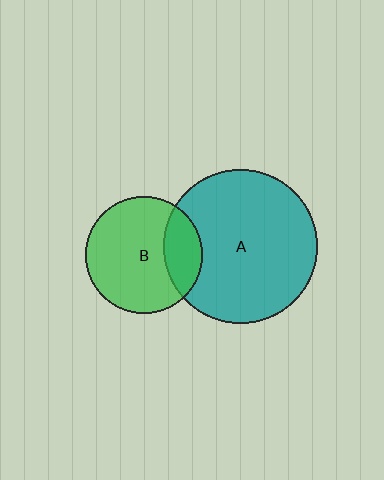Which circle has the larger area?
Circle A (teal).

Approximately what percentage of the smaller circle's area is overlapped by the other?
Approximately 25%.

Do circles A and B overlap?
Yes.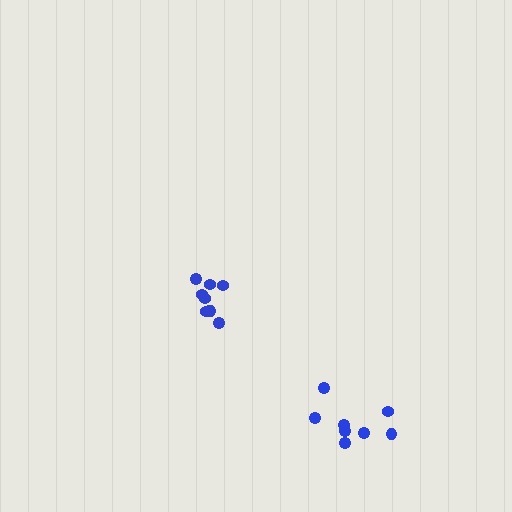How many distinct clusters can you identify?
There are 2 distinct clusters.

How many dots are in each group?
Group 1: 8 dots, Group 2: 9 dots (17 total).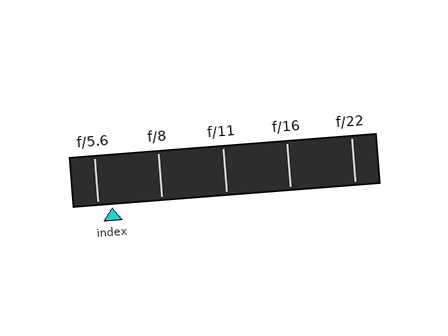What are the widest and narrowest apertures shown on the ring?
The widest aperture shown is f/5.6 and the narrowest is f/22.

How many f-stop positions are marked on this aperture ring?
There are 5 f-stop positions marked.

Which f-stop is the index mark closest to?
The index mark is closest to f/5.6.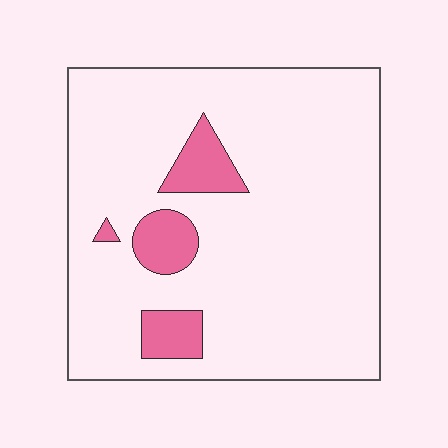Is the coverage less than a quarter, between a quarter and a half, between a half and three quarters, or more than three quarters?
Less than a quarter.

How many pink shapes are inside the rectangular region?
4.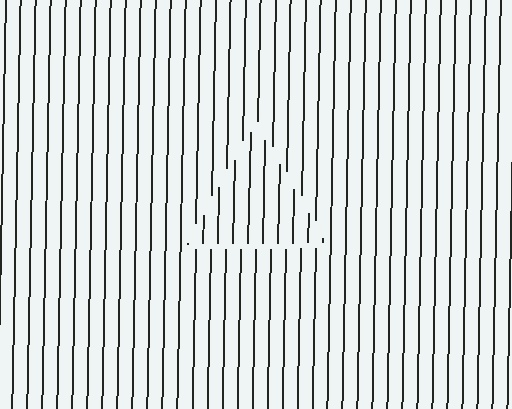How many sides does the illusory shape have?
3 sides — the line-ends trace a triangle.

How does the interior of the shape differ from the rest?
The interior of the shape contains the same grating, shifted by half a period — the contour is defined by the phase discontinuity where line-ends from the inner and outer gratings abut.